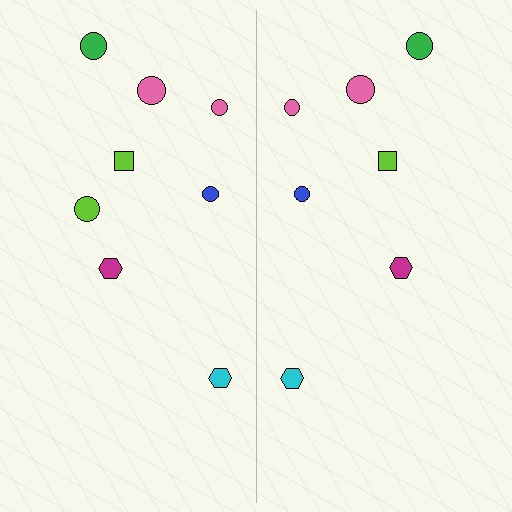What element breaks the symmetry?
A lime circle is missing from the right side.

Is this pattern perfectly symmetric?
No, the pattern is not perfectly symmetric. A lime circle is missing from the right side.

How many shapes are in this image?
There are 15 shapes in this image.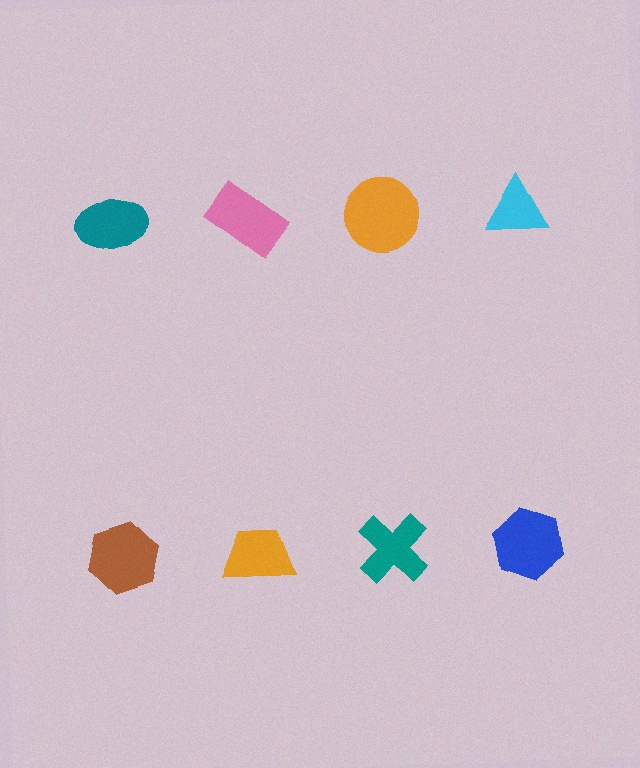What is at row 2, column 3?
A teal cross.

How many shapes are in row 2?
4 shapes.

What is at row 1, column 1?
A teal ellipse.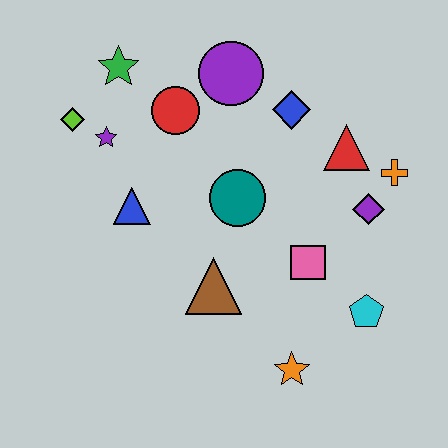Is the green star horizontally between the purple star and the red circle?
Yes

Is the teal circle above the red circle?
No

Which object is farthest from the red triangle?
The lime diamond is farthest from the red triangle.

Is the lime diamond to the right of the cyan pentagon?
No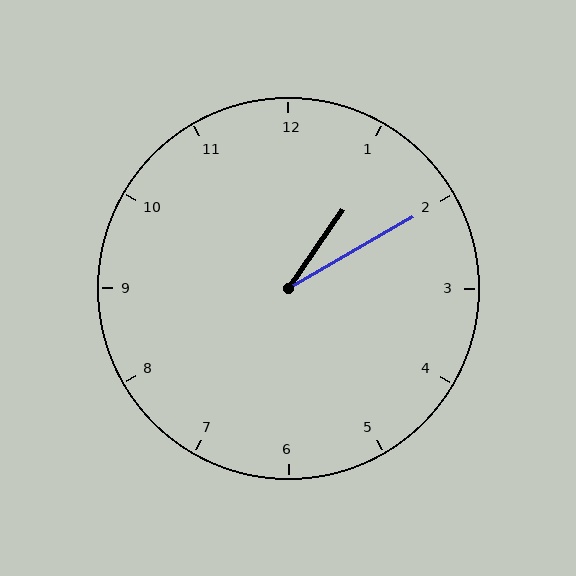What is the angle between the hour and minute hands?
Approximately 25 degrees.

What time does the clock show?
1:10.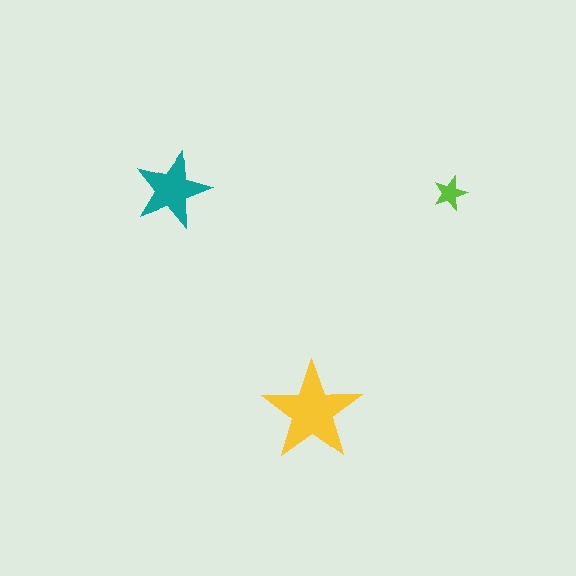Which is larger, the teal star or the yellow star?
The yellow one.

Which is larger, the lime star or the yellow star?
The yellow one.